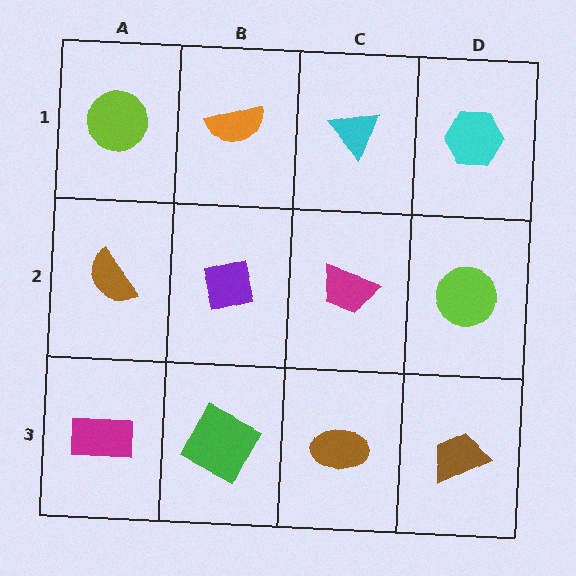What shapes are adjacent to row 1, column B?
A purple square (row 2, column B), a lime circle (row 1, column A), a cyan triangle (row 1, column C).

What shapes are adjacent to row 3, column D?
A lime circle (row 2, column D), a brown ellipse (row 3, column C).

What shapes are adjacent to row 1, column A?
A brown semicircle (row 2, column A), an orange semicircle (row 1, column B).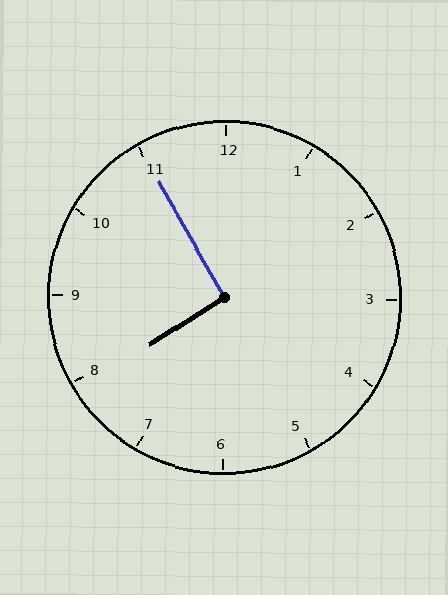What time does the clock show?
7:55.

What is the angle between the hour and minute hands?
Approximately 92 degrees.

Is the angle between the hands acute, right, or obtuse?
It is right.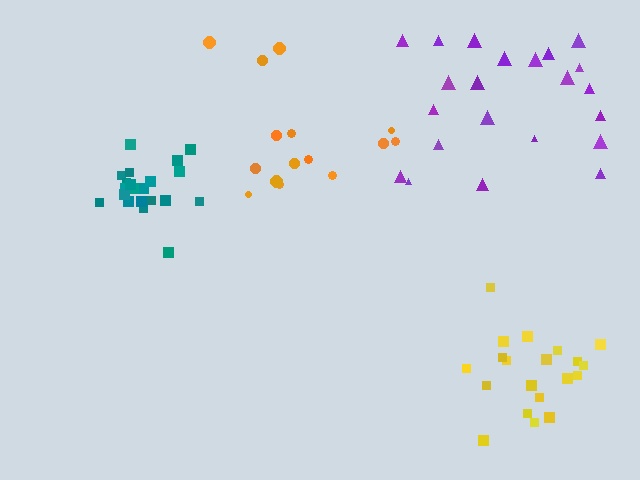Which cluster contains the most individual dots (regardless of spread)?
Purple (22).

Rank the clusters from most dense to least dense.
teal, yellow, orange, purple.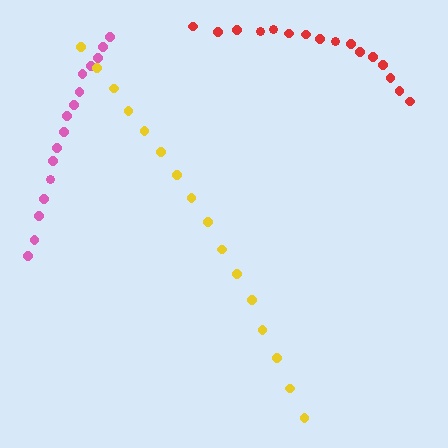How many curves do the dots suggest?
There are 3 distinct paths.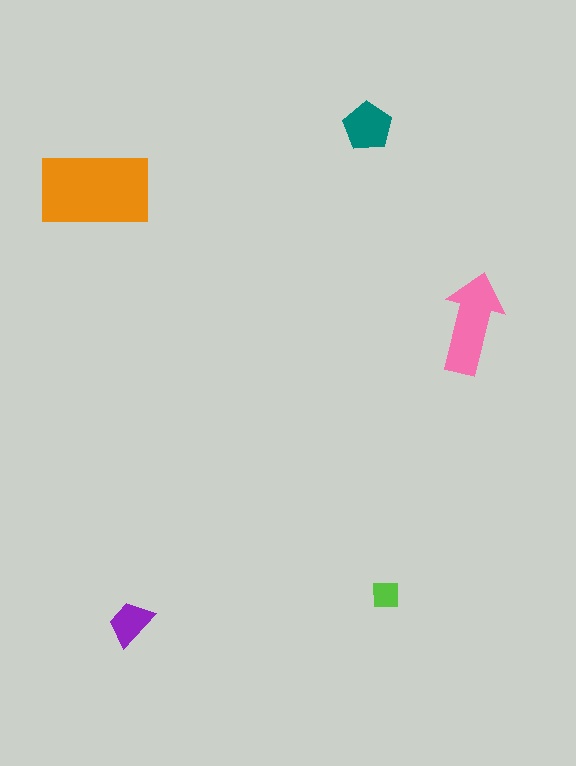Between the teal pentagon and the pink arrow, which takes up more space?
The pink arrow.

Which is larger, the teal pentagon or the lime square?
The teal pentagon.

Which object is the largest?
The orange rectangle.